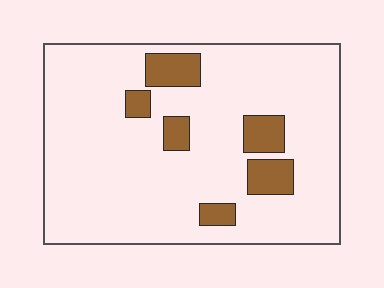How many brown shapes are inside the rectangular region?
6.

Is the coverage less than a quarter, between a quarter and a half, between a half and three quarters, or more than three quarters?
Less than a quarter.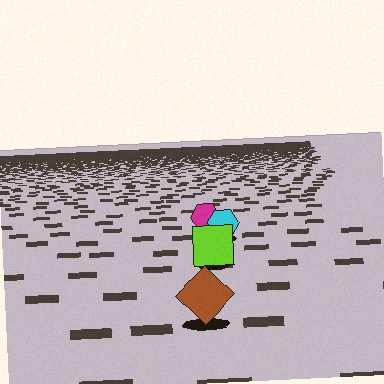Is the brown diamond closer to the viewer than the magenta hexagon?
Yes. The brown diamond is closer — you can tell from the texture gradient: the ground texture is coarser near it.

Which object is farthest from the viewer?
The magenta hexagon is farthest from the viewer. It appears smaller and the ground texture around it is denser.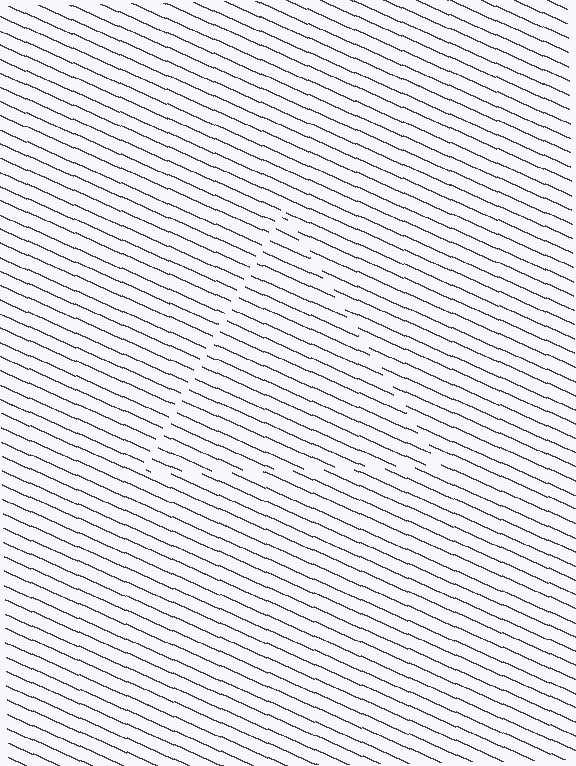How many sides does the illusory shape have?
3 sides — the line-ends trace a triangle.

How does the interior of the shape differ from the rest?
The interior of the shape contains the same grating, shifted by half a period — the contour is defined by the phase discontinuity where line-ends from the inner and outer gratings abut.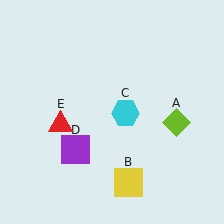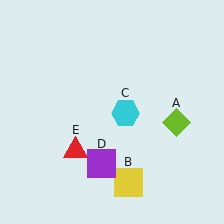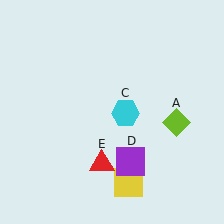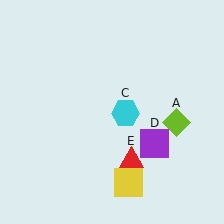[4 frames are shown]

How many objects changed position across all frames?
2 objects changed position: purple square (object D), red triangle (object E).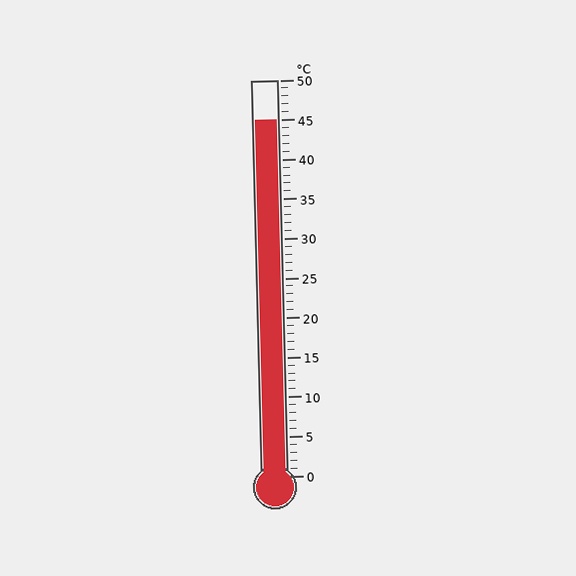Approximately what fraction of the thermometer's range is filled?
The thermometer is filled to approximately 90% of its range.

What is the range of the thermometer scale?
The thermometer scale ranges from 0°C to 50°C.